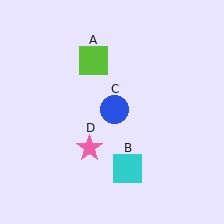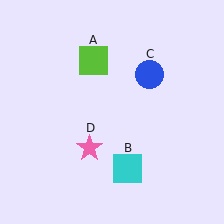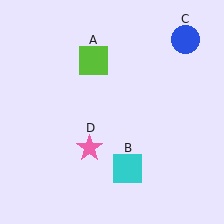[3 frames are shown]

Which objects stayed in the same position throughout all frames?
Lime square (object A) and cyan square (object B) and pink star (object D) remained stationary.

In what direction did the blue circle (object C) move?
The blue circle (object C) moved up and to the right.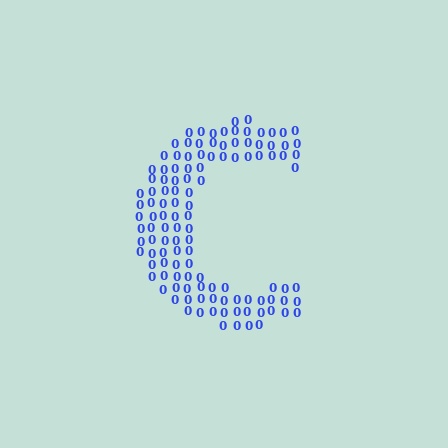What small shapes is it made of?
It is made of small digit 0's.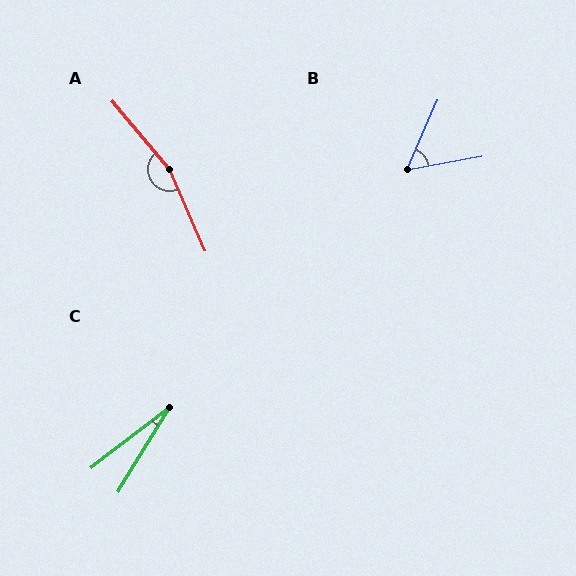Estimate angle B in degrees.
Approximately 56 degrees.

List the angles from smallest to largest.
C (21°), B (56°), A (164°).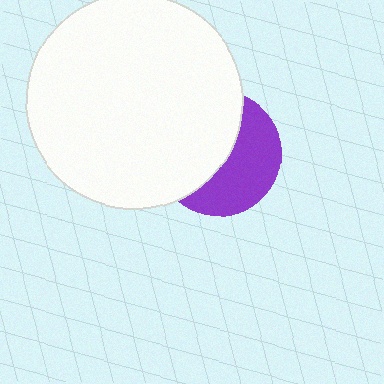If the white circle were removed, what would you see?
You would see the complete purple circle.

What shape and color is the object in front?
The object in front is a white circle.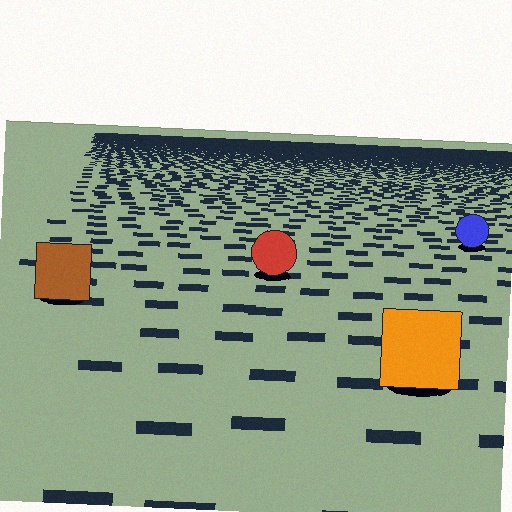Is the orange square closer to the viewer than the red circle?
Yes. The orange square is closer — you can tell from the texture gradient: the ground texture is coarser near it.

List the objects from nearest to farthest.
From nearest to farthest: the orange square, the brown square, the red circle, the blue circle.